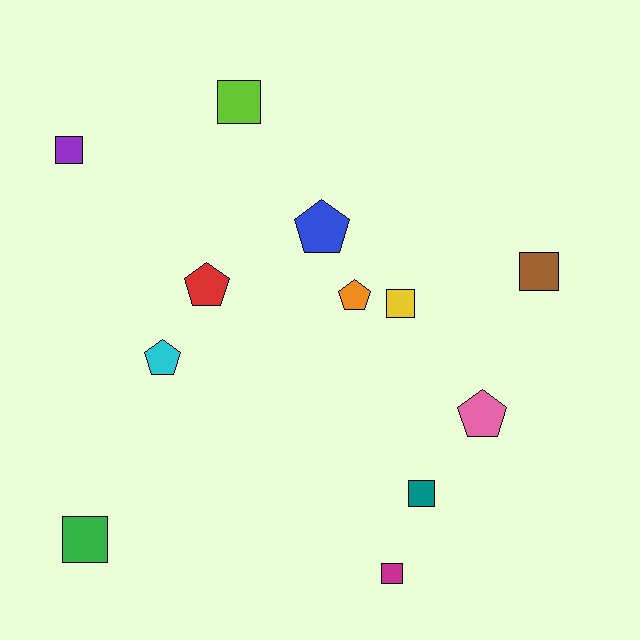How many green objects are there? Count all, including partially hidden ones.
There is 1 green object.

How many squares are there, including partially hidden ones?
There are 7 squares.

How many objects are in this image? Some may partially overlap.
There are 12 objects.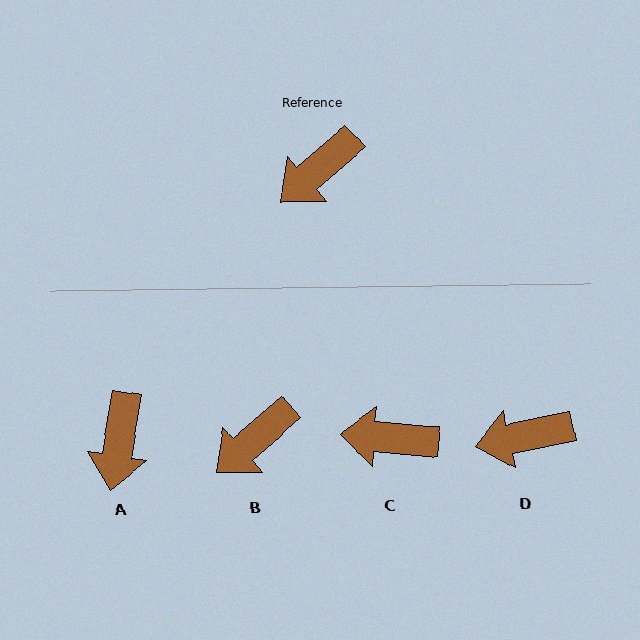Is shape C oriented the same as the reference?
No, it is off by about 46 degrees.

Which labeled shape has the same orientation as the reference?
B.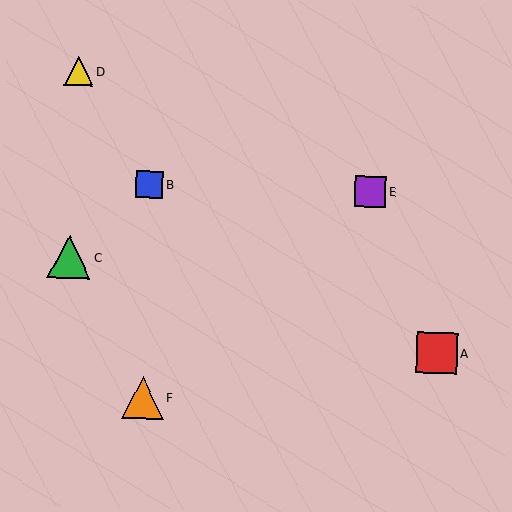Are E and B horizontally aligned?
Yes, both are at y≈191.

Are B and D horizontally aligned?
No, B is at y≈184 and D is at y≈71.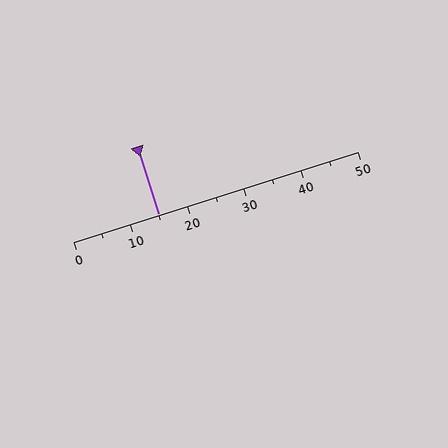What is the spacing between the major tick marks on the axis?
The major ticks are spaced 10 apart.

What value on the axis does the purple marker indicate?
The marker indicates approximately 15.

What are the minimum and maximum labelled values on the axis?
The axis runs from 0 to 50.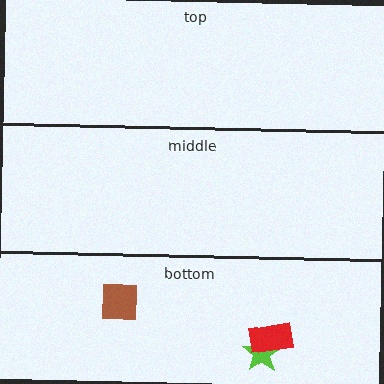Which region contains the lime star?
The bottom region.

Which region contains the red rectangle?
The bottom region.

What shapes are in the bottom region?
The lime star, the red rectangle, the brown square.